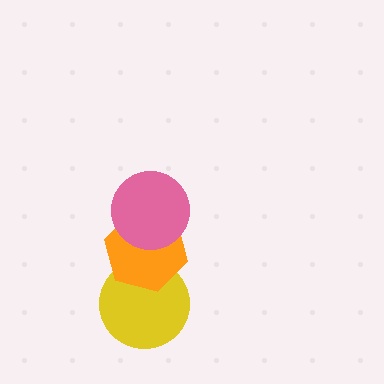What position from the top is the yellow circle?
The yellow circle is 3rd from the top.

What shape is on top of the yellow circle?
The orange hexagon is on top of the yellow circle.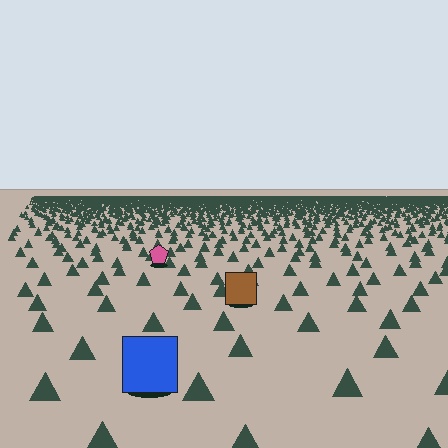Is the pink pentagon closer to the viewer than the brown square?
No. The brown square is closer — you can tell from the texture gradient: the ground texture is coarser near it.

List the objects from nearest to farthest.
From nearest to farthest: the blue square, the brown square, the pink pentagon.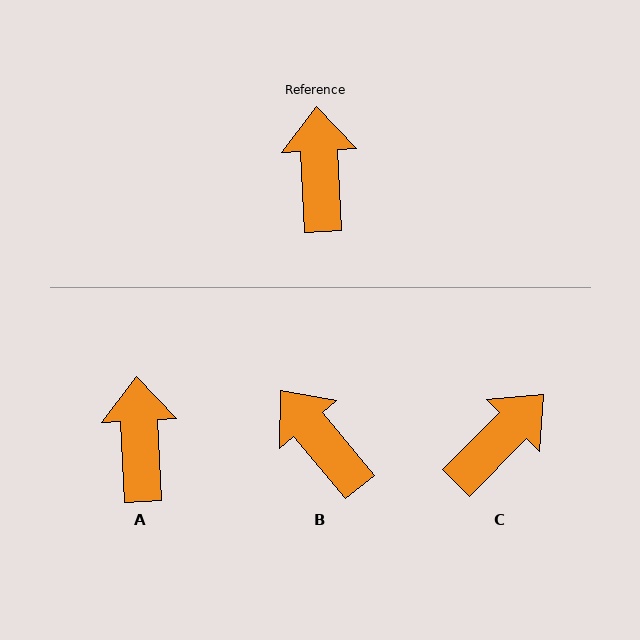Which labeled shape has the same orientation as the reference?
A.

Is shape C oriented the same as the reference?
No, it is off by about 48 degrees.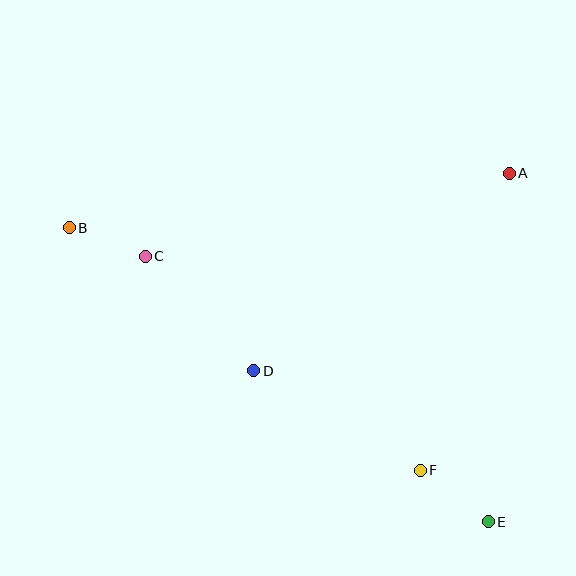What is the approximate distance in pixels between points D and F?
The distance between D and F is approximately 194 pixels.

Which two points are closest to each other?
Points B and C are closest to each other.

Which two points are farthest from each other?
Points B and E are farthest from each other.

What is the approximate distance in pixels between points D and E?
The distance between D and E is approximately 279 pixels.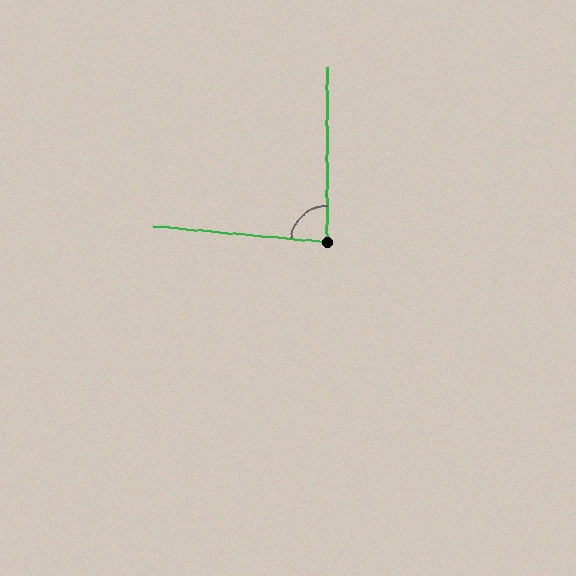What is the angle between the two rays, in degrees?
Approximately 84 degrees.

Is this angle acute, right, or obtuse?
It is acute.